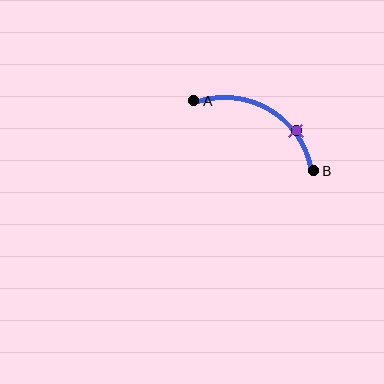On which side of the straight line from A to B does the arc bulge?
The arc bulges above the straight line connecting A and B.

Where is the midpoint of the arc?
The arc midpoint is the point on the curve farthest from the straight line joining A and B. It sits above that line.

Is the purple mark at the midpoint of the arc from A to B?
No. The purple mark lies on the arc but is closer to endpoint B. The arc midpoint would be at the point on the curve equidistant along the arc from both A and B.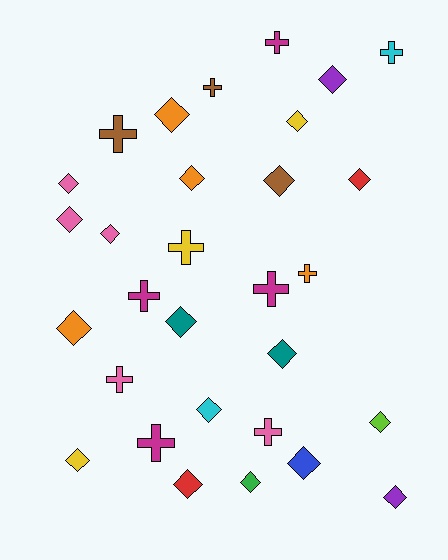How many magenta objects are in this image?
There are 4 magenta objects.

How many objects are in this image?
There are 30 objects.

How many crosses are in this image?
There are 11 crosses.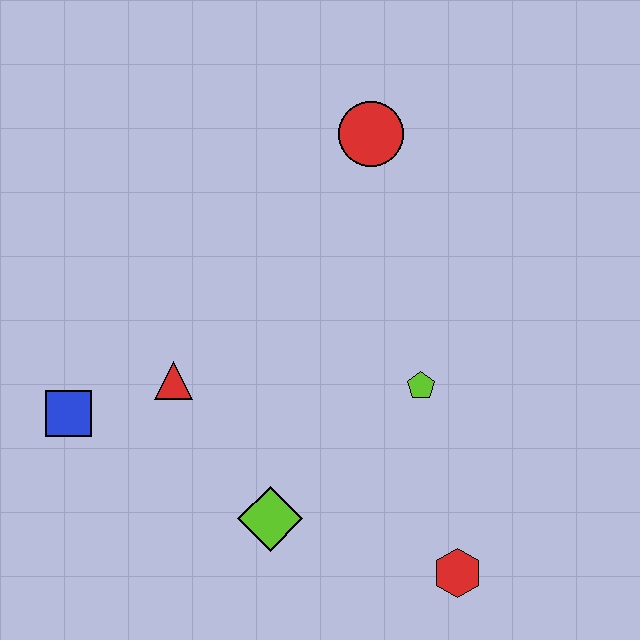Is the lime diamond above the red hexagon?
Yes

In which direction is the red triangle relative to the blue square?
The red triangle is to the right of the blue square.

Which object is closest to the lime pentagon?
The red hexagon is closest to the lime pentagon.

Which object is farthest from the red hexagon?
The red circle is farthest from the red hexagon.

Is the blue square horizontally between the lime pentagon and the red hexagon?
No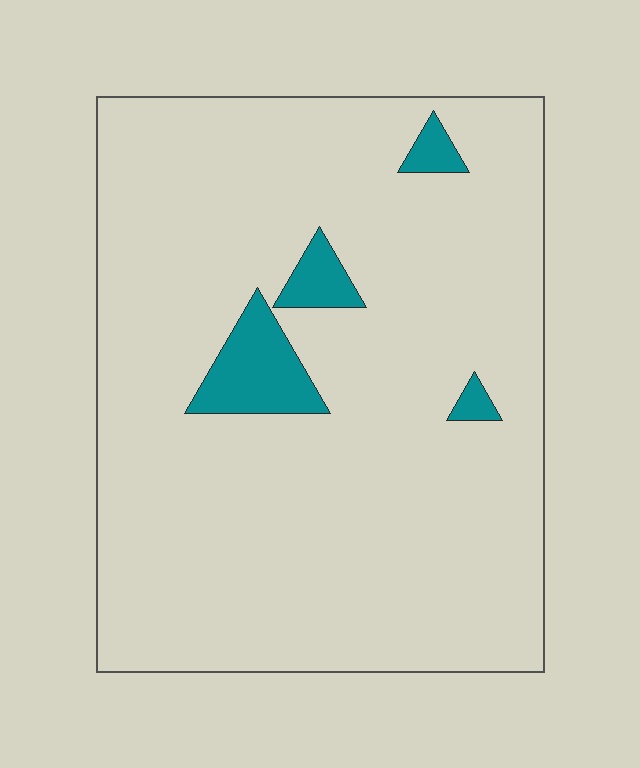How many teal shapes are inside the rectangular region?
4.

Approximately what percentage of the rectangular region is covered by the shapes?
Approximately 5%.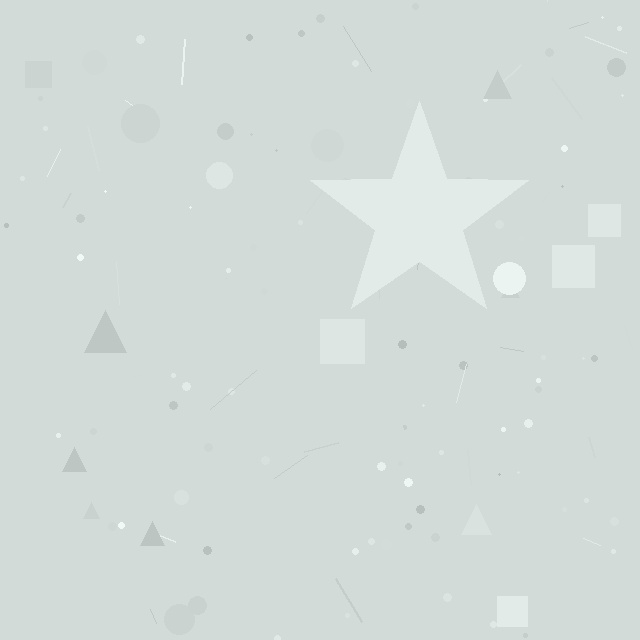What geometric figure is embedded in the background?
A star is embedded in the background.